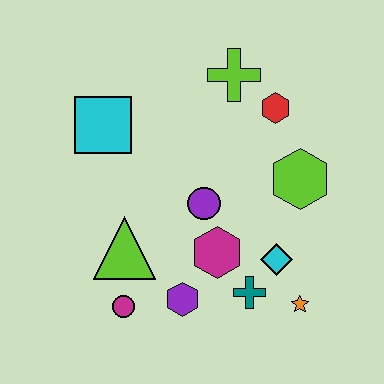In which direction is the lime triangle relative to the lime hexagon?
The lime triangle is to the left of the lime hexagon.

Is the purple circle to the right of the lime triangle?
Yes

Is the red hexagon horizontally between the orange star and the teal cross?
Yes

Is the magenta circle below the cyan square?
Yes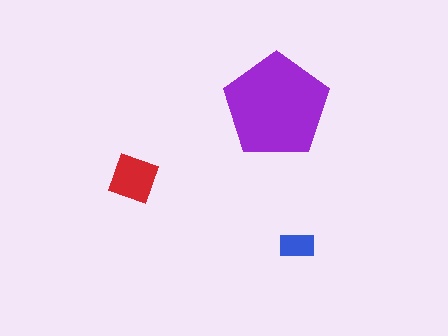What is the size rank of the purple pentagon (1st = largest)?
1st.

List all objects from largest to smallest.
The purple pentagon, the red diamond, the blue rectangle.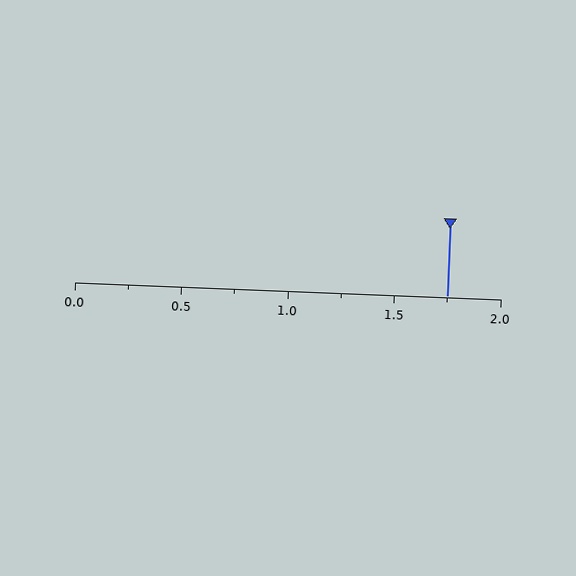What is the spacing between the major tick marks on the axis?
The major ticks are spaced 0.5 apart.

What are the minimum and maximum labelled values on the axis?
The axis runs from 0.0 to 2.0.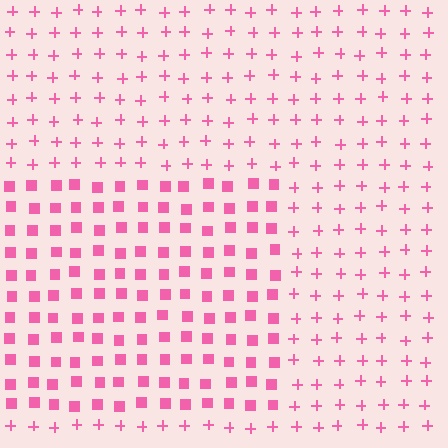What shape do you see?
I see a rectangle.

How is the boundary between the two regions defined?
The boundary is defined by a change in element shape: squares inside vs. plus signs outside. All elements share the same color and spacing.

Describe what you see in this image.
The image is filled with small pink elements arranged in a uniform grid. A rectangle-shaped region contains squares, while the surrounding area contains plus signs. The boundary is defined purely by the change in element shape.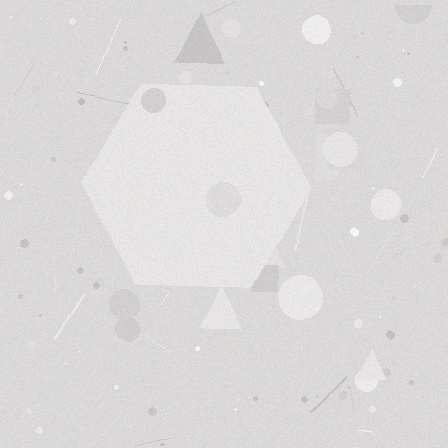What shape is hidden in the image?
A hexagon is hidden in the image.